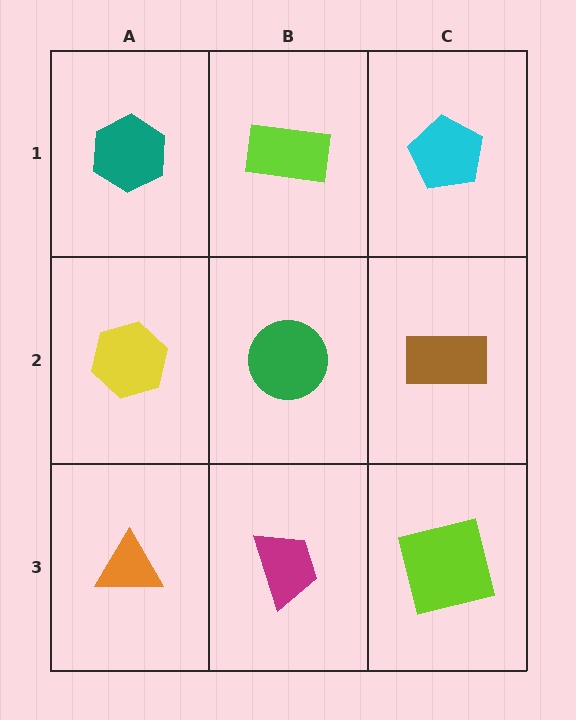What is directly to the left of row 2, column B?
A yellow hexagon.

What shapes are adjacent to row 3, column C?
A brown rectangle (row 2, column C), a magenta trapezoid (row 3, column B).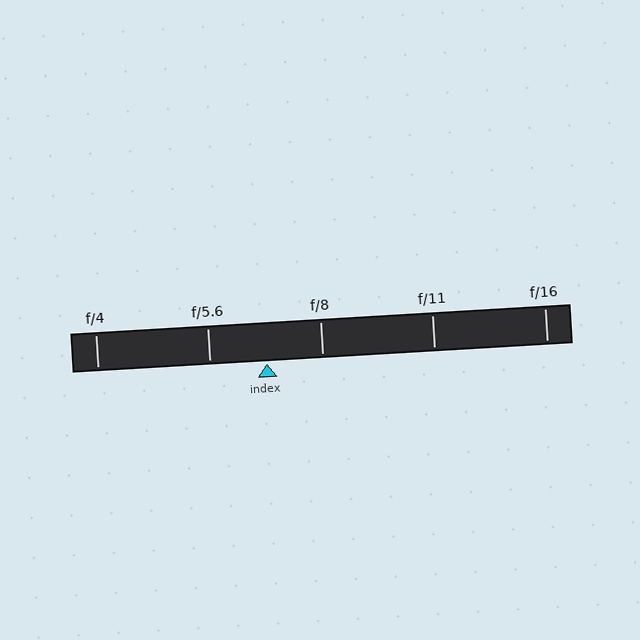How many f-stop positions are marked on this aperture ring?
There are 5 f-stop positions marked.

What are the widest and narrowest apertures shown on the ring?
The widest aperture shown is f/4 and the narrowest is f/16.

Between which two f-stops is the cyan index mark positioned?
The index mark is between f/5.6 and f/8.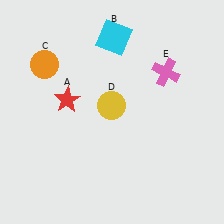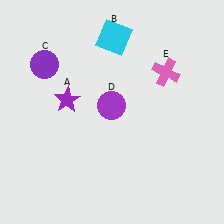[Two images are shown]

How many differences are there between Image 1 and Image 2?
There are 3 differences between the two images.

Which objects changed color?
A changed from red to purple. C changed from orange to purple. D changed from yellow to purple.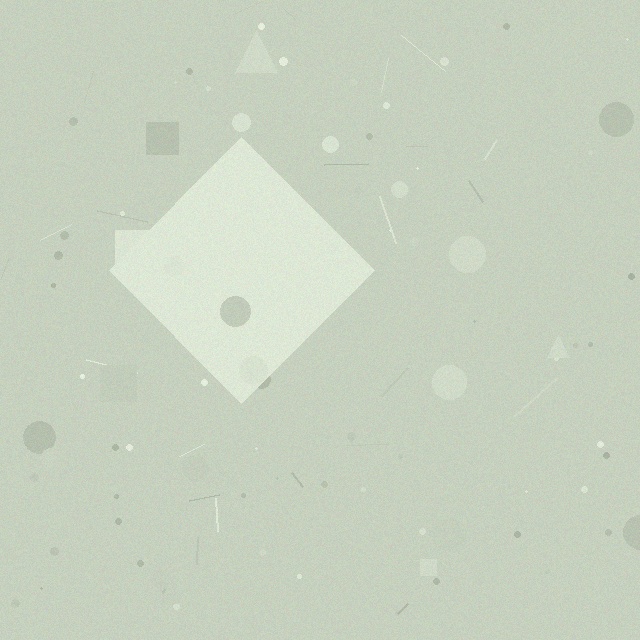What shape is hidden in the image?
A diamond is hidden in the image.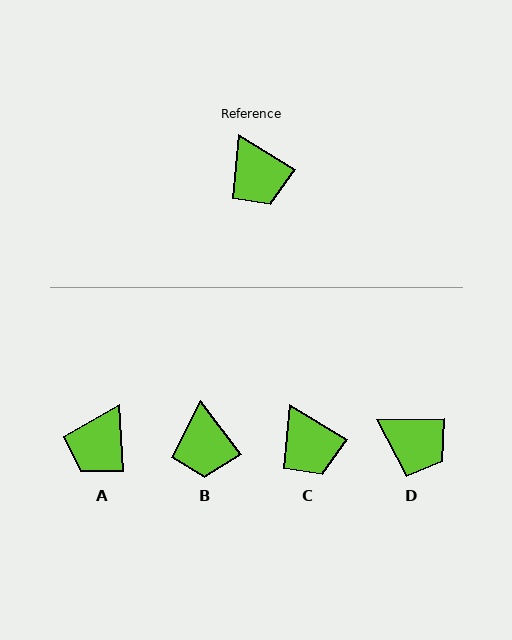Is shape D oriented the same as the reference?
No, it is off by about 33 degrees.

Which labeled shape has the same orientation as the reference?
C.